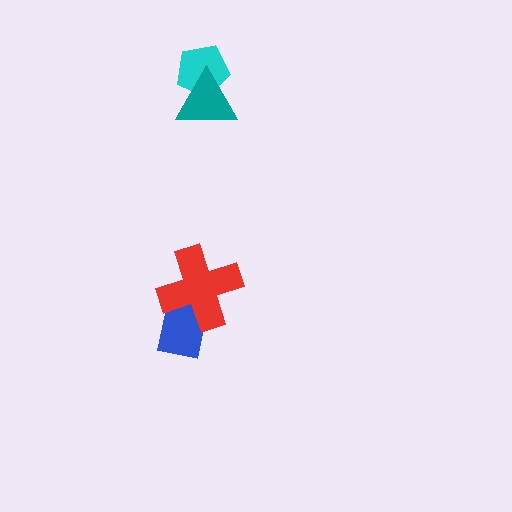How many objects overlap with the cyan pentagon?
1 object overlaps with the cyan pentagon.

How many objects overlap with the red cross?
1 object overlaps with the red cross.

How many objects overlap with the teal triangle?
1 object overlaps with the teal triangle.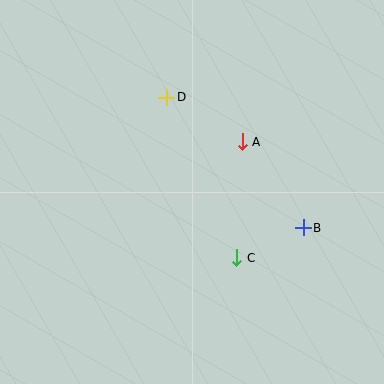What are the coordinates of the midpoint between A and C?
The midpoint between A and C is at (239, 200).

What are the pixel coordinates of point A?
Point A is at (242, 142).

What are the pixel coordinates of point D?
Point D is at (167, 97).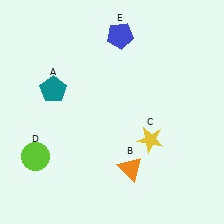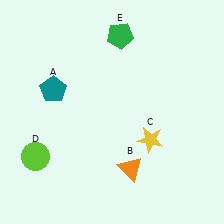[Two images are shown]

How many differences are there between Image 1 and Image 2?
There is 1 difference between the two images.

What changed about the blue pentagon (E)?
In Image 1, E is blue. In Image 2, it changed to green.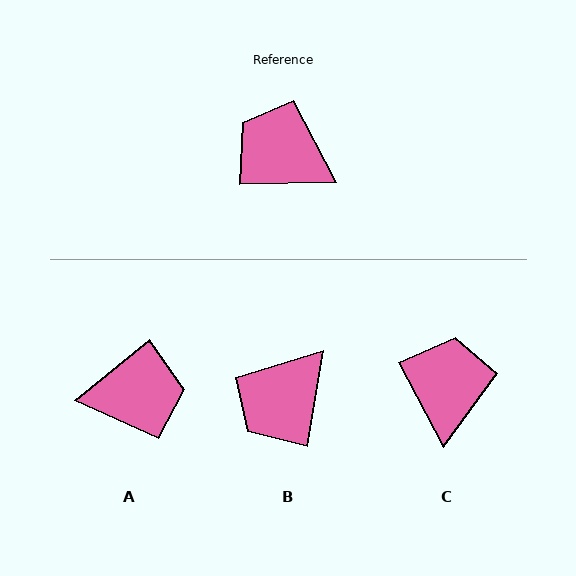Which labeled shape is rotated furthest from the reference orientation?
A, about 142 degrees away.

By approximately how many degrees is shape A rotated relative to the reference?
Approximately 142 degrees clockwise.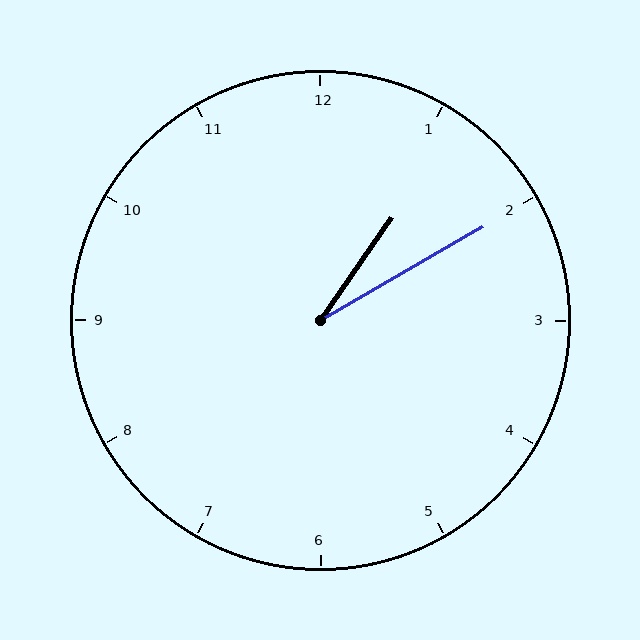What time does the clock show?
1:10.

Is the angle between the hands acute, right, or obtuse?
It is acute.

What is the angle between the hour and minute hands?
Approximately 25 degrees.